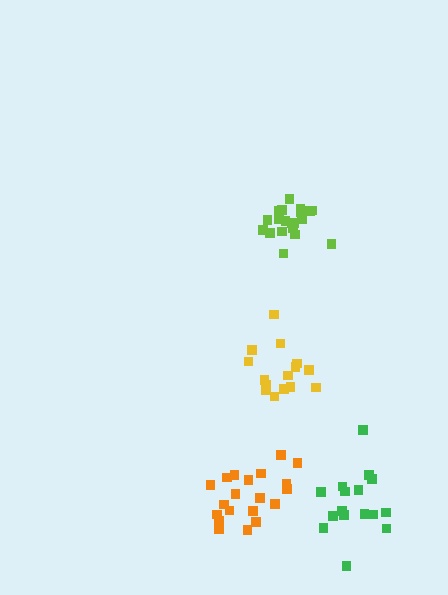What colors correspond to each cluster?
The clusters are colored: yellow, orange, lime, green.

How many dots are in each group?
Group 1: 15 dots, Group 2: 20 dots, Group 3: 20 dots, Group 4: 16 dots (71 total).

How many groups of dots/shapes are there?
There are 4 groups.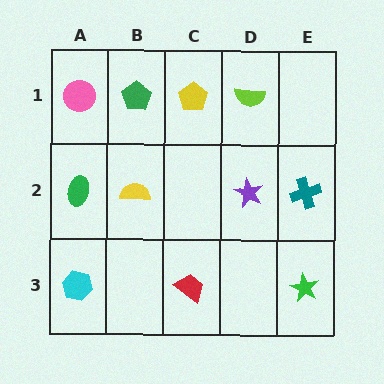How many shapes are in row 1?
4 shapes.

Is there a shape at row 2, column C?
No, that cell is empty.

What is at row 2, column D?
A purple star.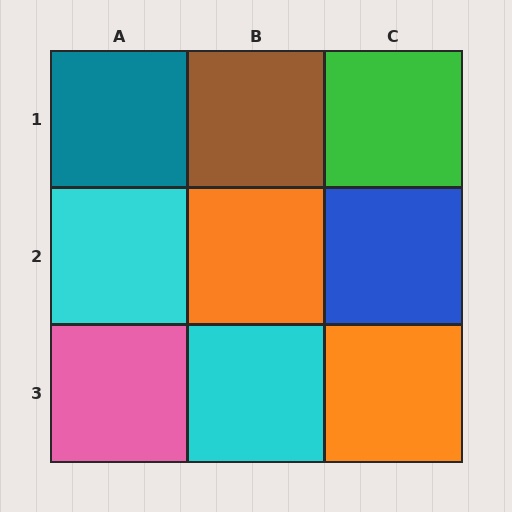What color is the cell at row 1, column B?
Brown.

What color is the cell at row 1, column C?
Green.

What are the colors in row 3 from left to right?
Pink, cyan, orange.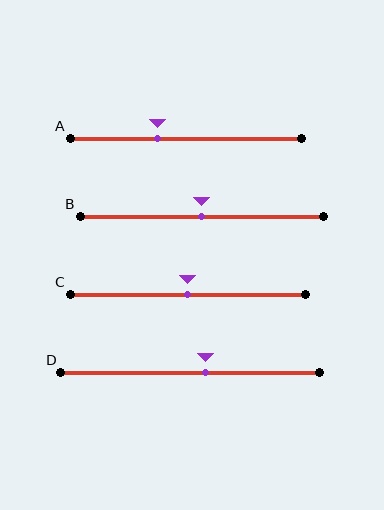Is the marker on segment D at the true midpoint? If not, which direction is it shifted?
No, the marker on segment D is shifted to the right by about 6% of the segment length.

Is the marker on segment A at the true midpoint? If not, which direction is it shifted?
No, the marker on segment A is shifted to the left by about 12% of the segment length.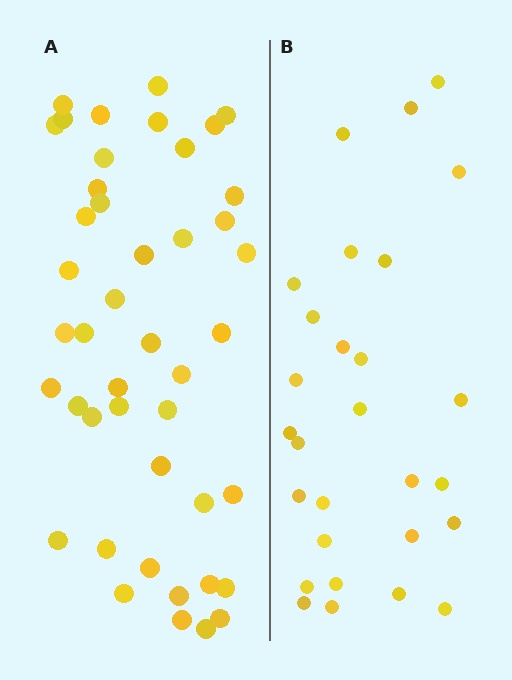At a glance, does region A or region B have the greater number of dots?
Region A (the left region) has more dots.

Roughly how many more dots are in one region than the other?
Region A has approximately 15 more dots than region B.